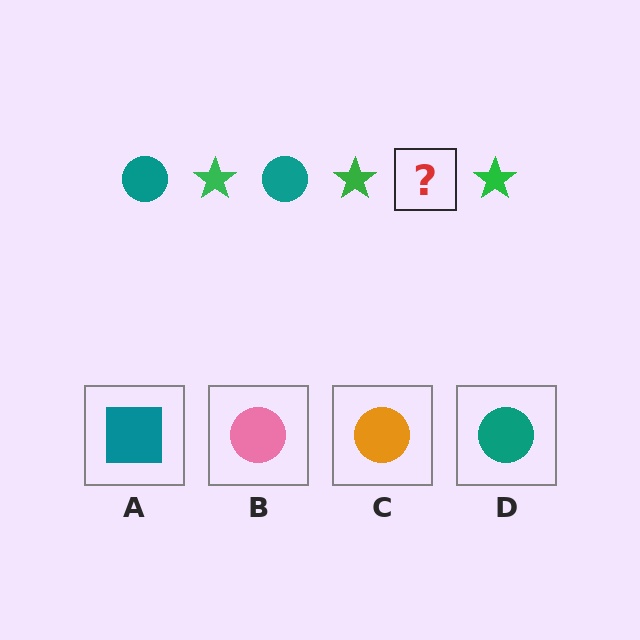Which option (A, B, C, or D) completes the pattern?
D.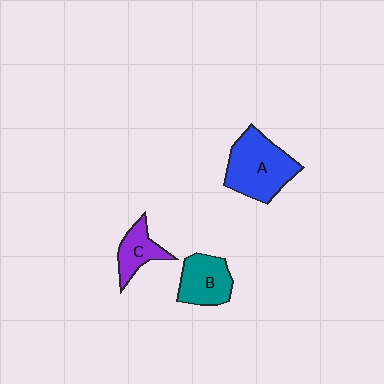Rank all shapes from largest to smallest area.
From largest to smallest: A (blue), B (teal), C (purple).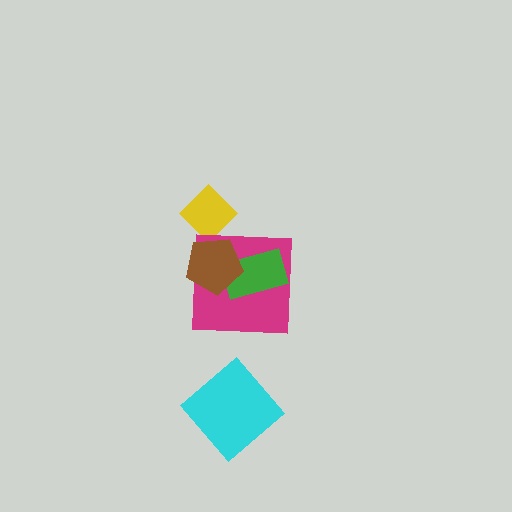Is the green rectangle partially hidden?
Yes, it is partially covered by another shape.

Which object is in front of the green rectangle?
The brown pentagon is in front of the green rectangle.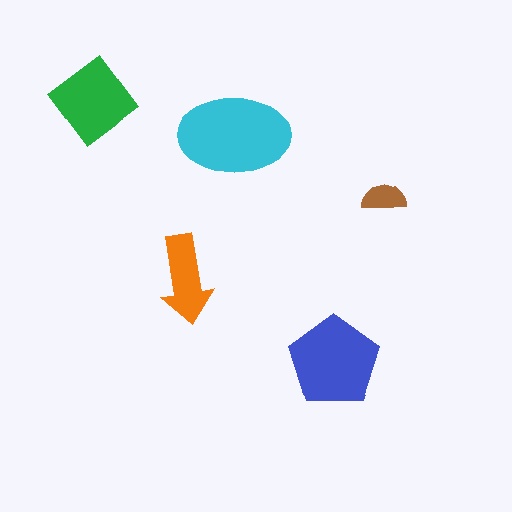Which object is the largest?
The cyan ellipse.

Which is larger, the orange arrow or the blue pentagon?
The blue pentagon.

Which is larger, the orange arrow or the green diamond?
The green diamond.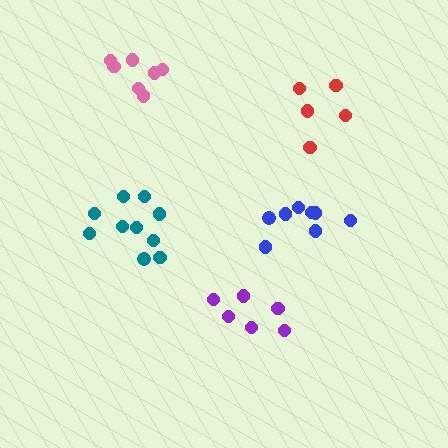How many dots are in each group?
Group 1: 5 dots, Group 2: 7 dots, Group 3: 6 dots, Group 4: 8 dots, Group 5: 11 dots (37 total).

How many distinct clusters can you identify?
There are 5 distinct clusters.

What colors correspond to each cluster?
The clusters are colored: red, pink, purple, blue, teal.